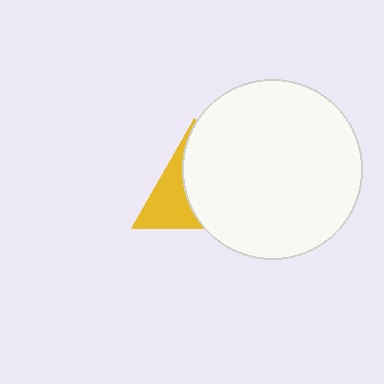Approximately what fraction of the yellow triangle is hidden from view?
Roughly 60% of the yellow triangle is hidden behind the white circle.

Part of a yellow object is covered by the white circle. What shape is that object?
It is a triangle.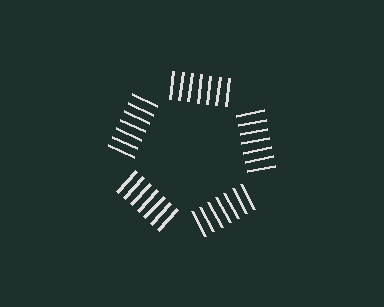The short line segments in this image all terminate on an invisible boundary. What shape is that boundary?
An illusory pentagon — the line segments terminate on its edges but no continuous stroke is drawn.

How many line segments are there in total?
35 — 7 along each of the 5 edges.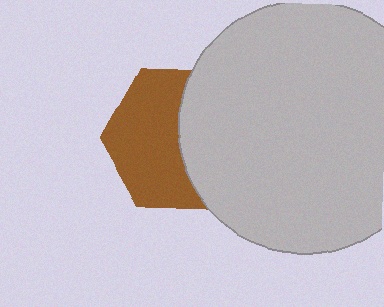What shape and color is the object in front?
The object in front is a light gray circle.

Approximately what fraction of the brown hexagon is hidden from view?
Roughly 45% of the brown hexagon is hidden behind the light gray circle.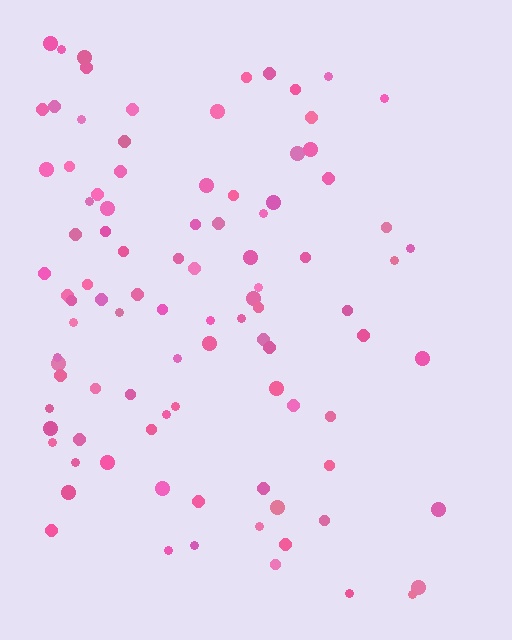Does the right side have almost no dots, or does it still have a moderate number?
Still a moderate number, just noticeably fewer than the left.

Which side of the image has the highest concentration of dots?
The left.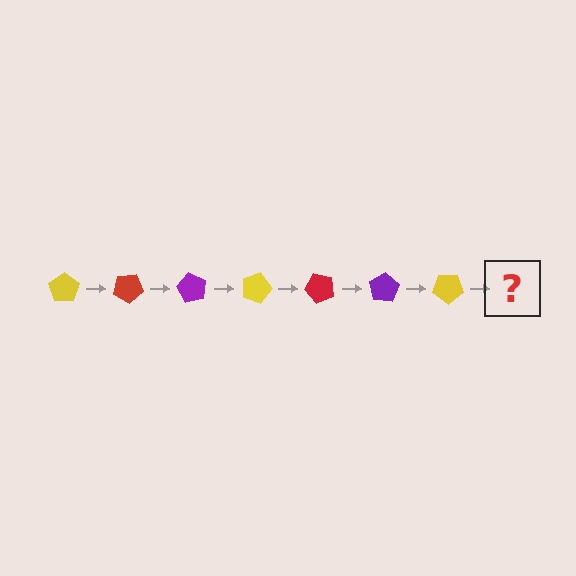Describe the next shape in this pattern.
It should be a red pentagon, rotated 210 degrees from the start.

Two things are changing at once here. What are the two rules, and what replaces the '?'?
The two rules are that it rotates 30 degrees each step and the color cycles through yellow, red, and purple. The '?' should be a red pentagon, rotated 210 degrees from the start.